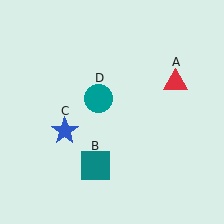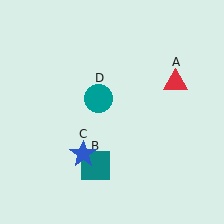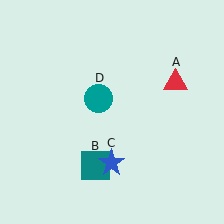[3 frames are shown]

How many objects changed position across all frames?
1 object changed position: blue star (object C).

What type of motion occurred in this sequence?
The blue star (object C) rotated counterclockwise around the center of the scene.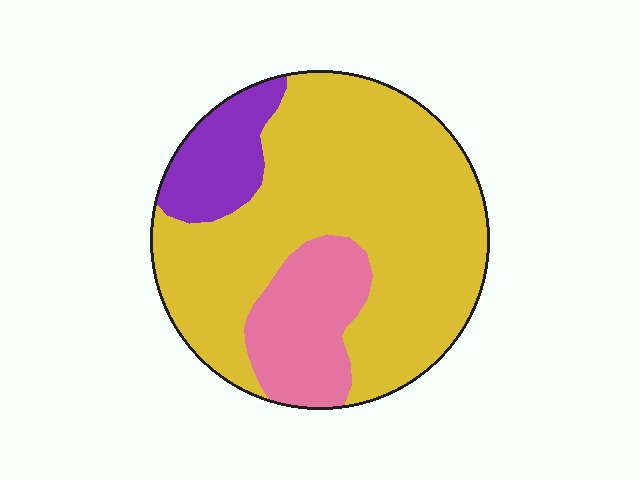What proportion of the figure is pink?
Pink covers roughly 20% of the figure.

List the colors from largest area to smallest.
From largest to smallest: yellow, pink, purple.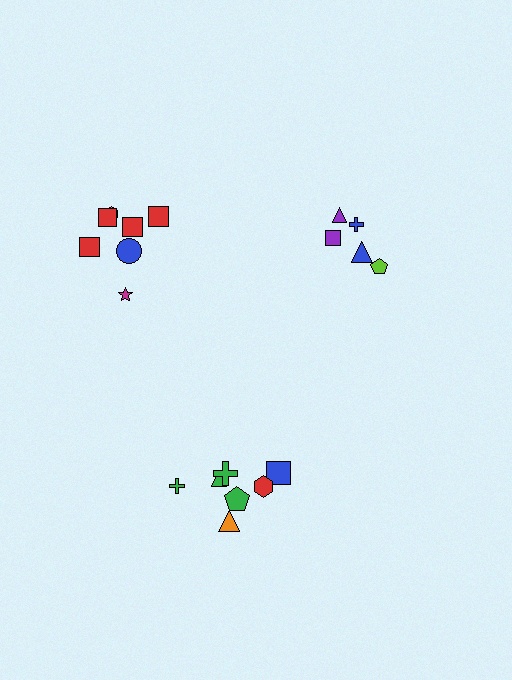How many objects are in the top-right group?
There are 5 objects.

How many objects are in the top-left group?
There are 7 objects.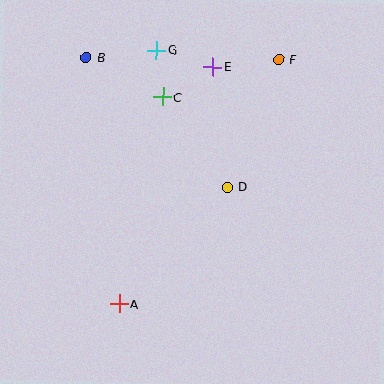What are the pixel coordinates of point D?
Point D is at (227, 187).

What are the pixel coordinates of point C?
Point C is at (163, 97).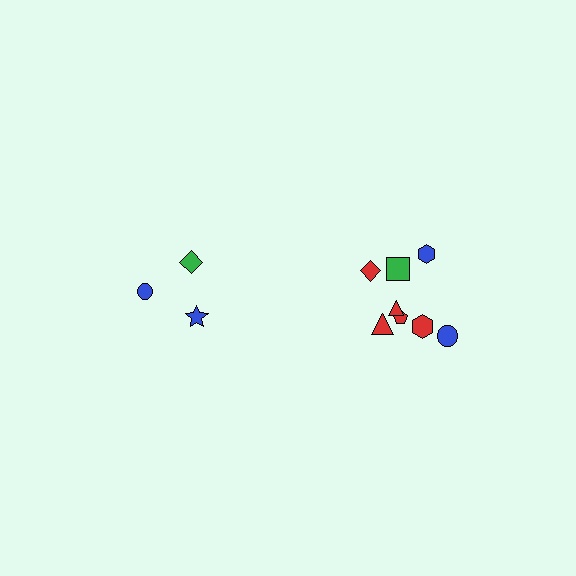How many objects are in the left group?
There are 3 objects.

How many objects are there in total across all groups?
There are 11 objects.